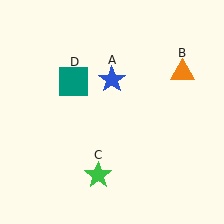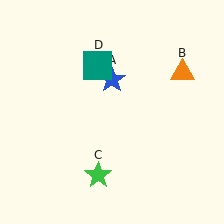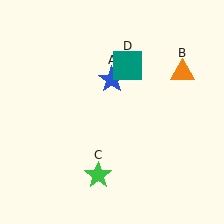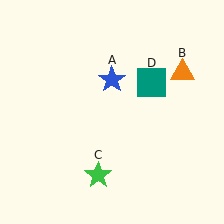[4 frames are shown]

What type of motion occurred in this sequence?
The teal square (object D) rotated clockwise around the center of the scene.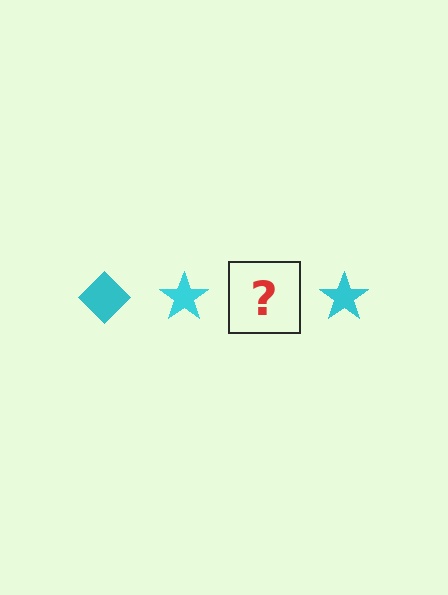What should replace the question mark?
The question mark should be replaced with a cyan diamond.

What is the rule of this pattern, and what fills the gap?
The rule is that the pattern cycles through diamond, star shapes in cyan. The gap should be filled with a cyan diamond.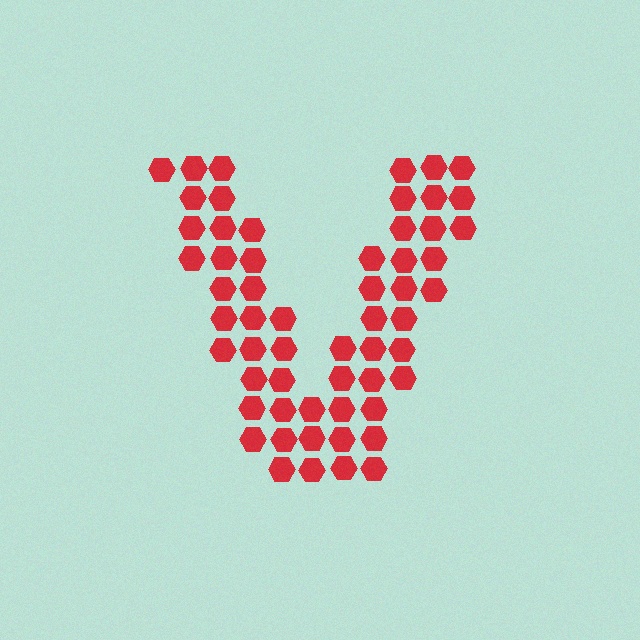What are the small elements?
The small elements are hexagons.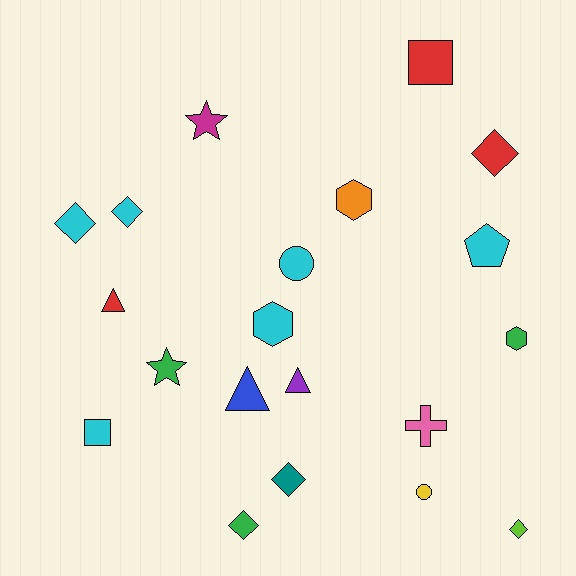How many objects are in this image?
There are 20 objects.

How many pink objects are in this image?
There is 1 pink object.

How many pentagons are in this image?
There is 1 pentagon.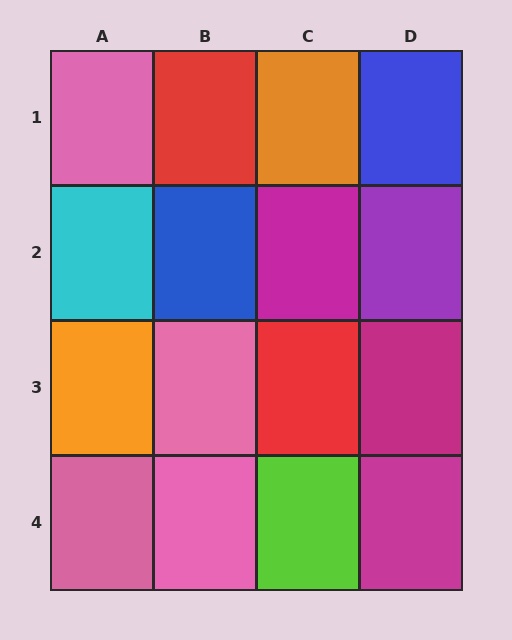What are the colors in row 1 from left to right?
Pink, red, orange, blue.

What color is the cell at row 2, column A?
Cyan.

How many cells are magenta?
3 cells are magenta.